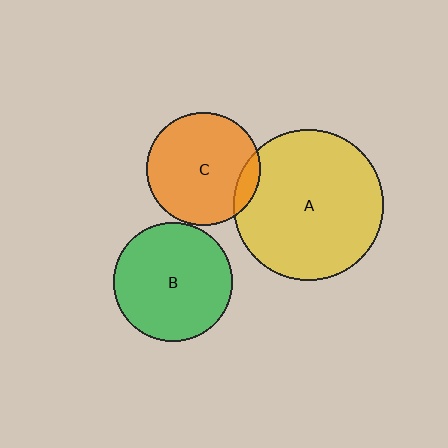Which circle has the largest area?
Circle A (yellow).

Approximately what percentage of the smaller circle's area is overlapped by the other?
Approximately 10%.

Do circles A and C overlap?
Yes.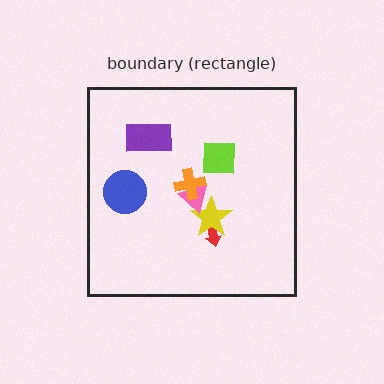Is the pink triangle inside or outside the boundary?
Inside.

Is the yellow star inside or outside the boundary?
Inside.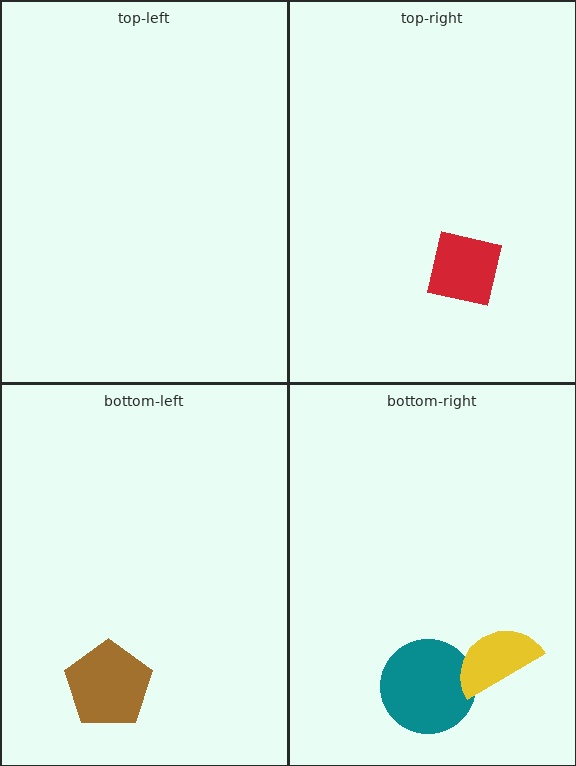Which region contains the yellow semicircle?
The bottom-right region.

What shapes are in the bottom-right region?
The teal circle, the yellow semicircle.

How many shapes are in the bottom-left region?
1.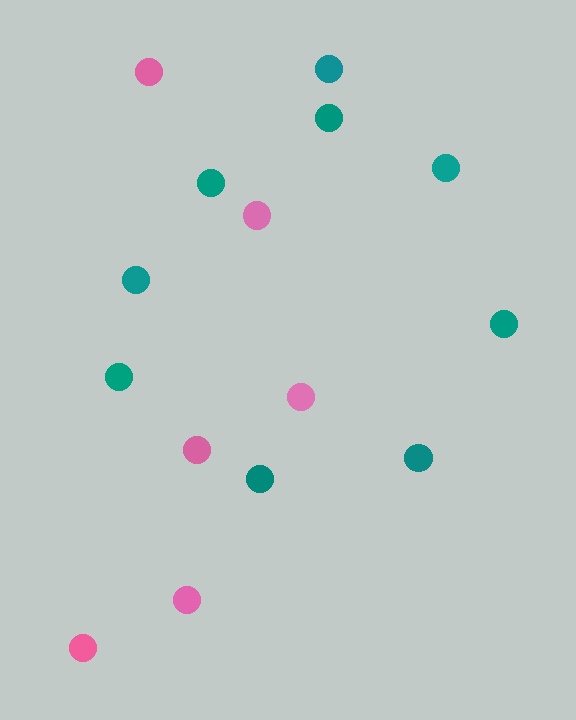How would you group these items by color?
There are 2 groups: one group of pink circles (6) and one group of teal circles (9).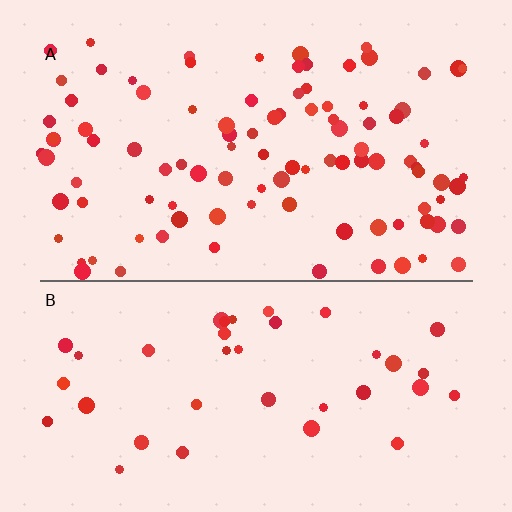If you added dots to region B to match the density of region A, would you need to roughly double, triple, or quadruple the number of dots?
Approximately triple.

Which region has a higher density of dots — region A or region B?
A (the top).